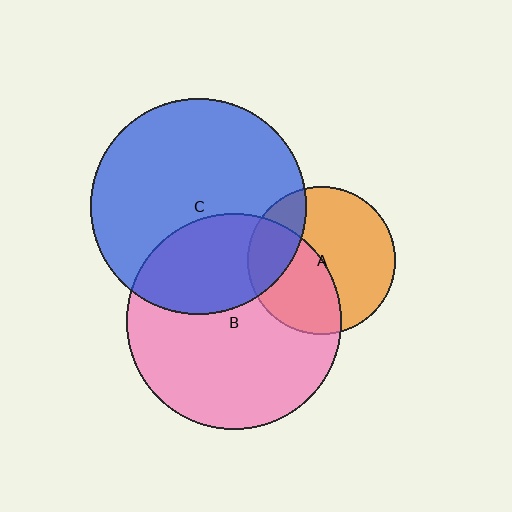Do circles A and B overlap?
Yes.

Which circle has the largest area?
Circle C (blue).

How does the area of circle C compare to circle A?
Approximately 2.1 times.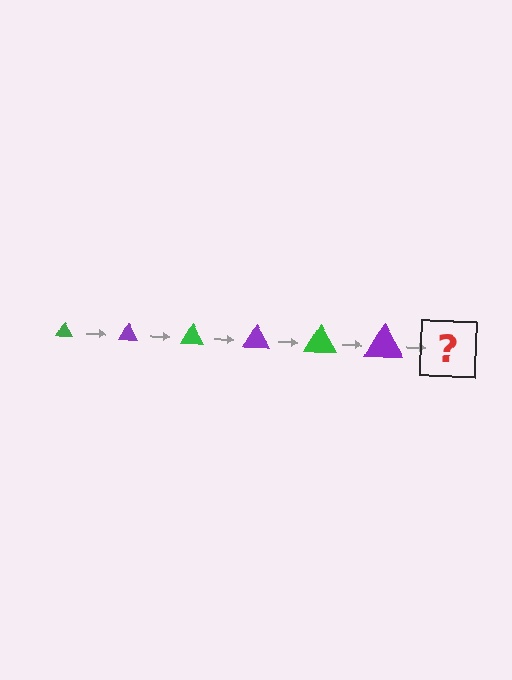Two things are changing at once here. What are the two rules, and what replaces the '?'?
The two rules are that the triangle grows larger each step and the color cycles through green and purple. The '?' should be a green triangle, larger than the previous one.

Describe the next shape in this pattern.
It should be a green triangle, larger than the previous one.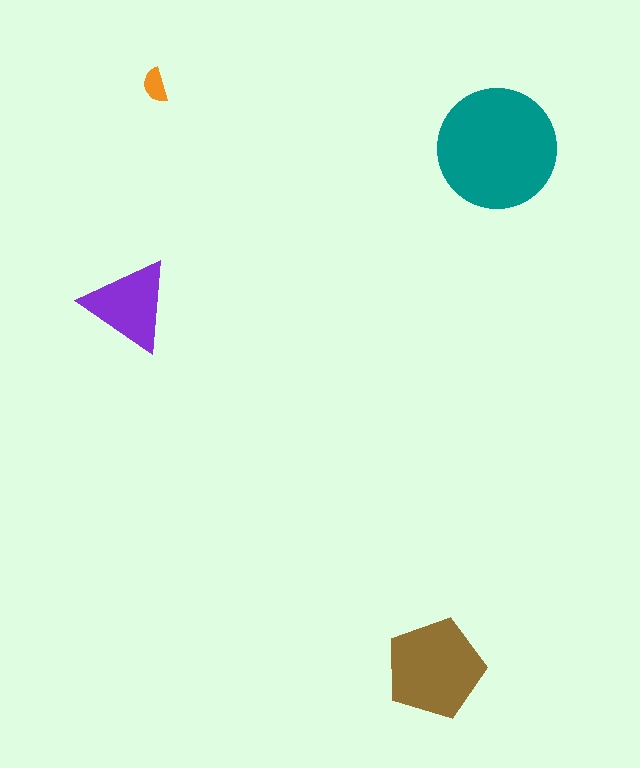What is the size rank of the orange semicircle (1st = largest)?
4th.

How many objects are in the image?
There are 4 objects in the image.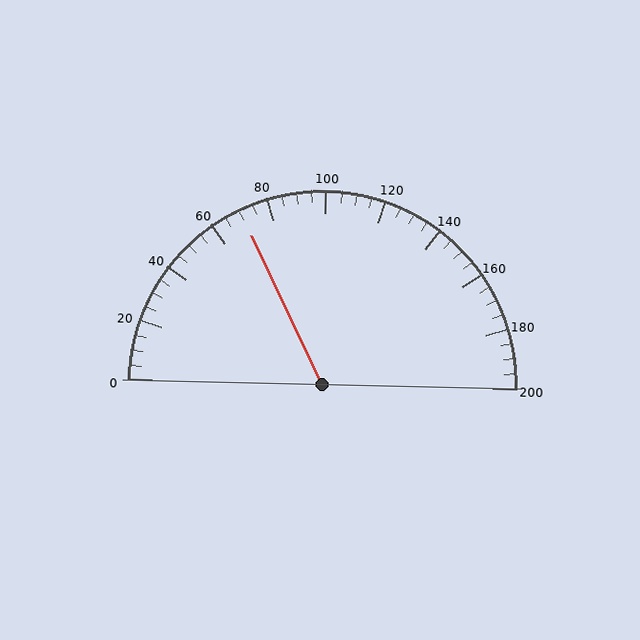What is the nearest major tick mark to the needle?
The nearest major tick mark is 80.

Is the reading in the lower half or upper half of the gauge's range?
The reading is in the lower half of the range (0 to 200).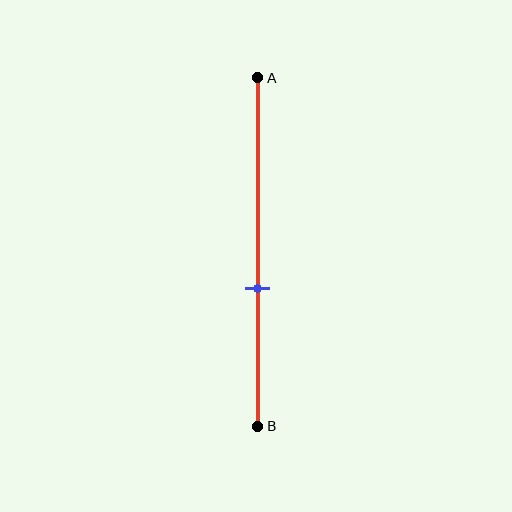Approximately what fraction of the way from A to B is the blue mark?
The blue mark is approximately 60% of the way from A to B.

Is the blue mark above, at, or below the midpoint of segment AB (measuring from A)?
The blue mark is below the midpoint of segment AB.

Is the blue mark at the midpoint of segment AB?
No, the mark is at about 60% from A, not at the 50% midpoint.